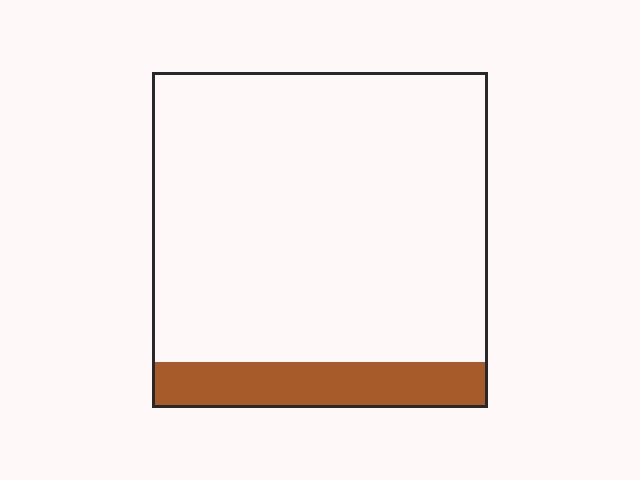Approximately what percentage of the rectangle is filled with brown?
Approximately 15%.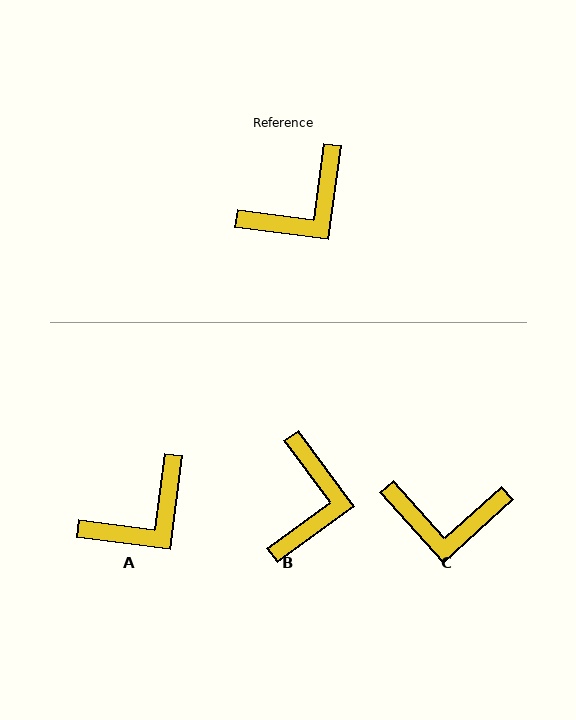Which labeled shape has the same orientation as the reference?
A.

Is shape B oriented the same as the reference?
No, it is off by about 44 degrees.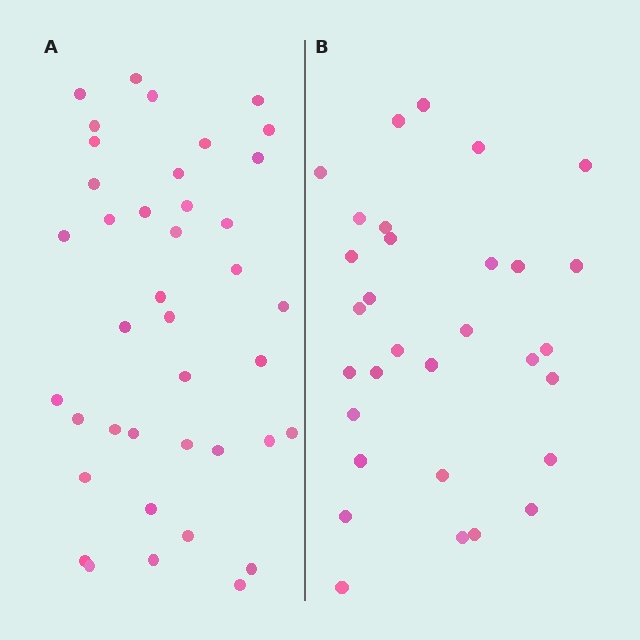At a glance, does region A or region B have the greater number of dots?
Region A (the left region) has more dots.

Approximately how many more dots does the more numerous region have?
Region A has roughly 8 or so more dots than region B.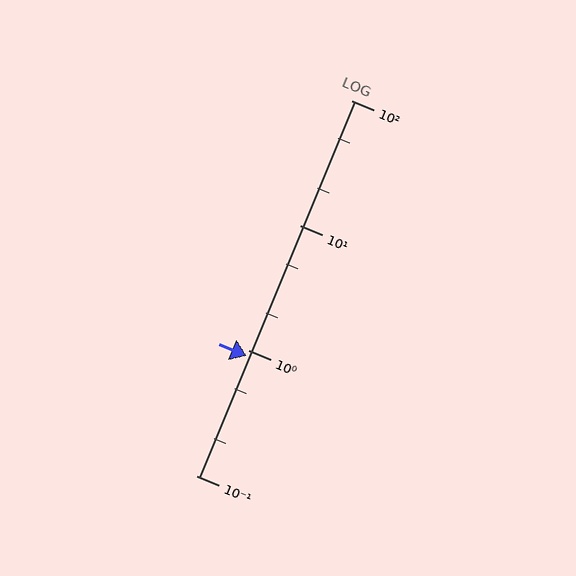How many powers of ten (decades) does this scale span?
The scale spans 3 decades, from 0.1 to 100.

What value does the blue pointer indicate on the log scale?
The pointer indicates approximately 0.91.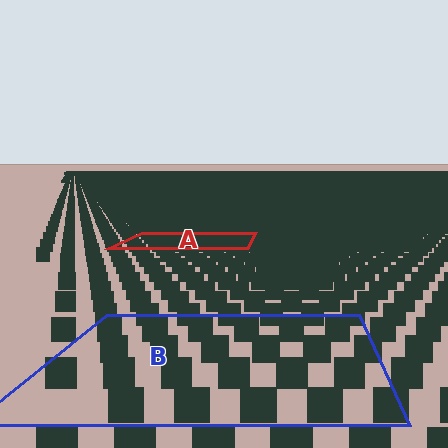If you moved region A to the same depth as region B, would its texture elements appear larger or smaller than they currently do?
They would appear larger. At a closer depth, the same texture elements are projected at a bigger on-screen size.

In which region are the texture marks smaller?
The texture marks are smaller in region A, because it is farther away.